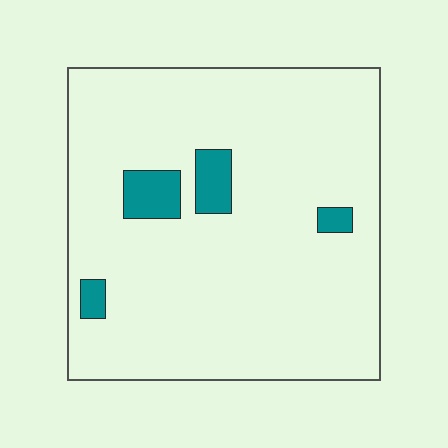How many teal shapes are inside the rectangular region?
4.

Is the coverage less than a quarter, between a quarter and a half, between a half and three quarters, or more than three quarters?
Less than a quarter.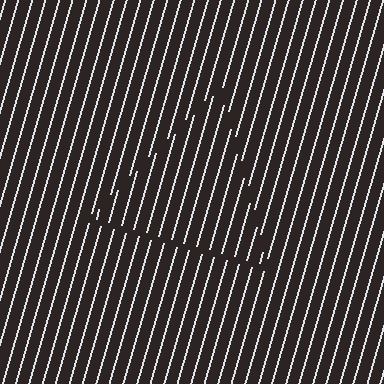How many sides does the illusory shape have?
3 sides — the line-ends trace a triangle.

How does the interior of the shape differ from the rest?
The interior of the shape contains the same grating, shifted by half a period — the contour is defined by the phase discontinuity where line-ends from the inner and outer gratings abut.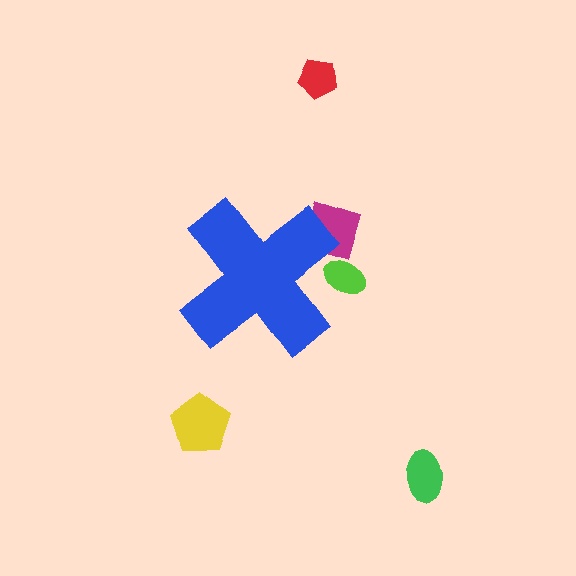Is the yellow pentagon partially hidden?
No, the yellow pentagon is fully visible.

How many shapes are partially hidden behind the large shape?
2 shapes are partially hidden.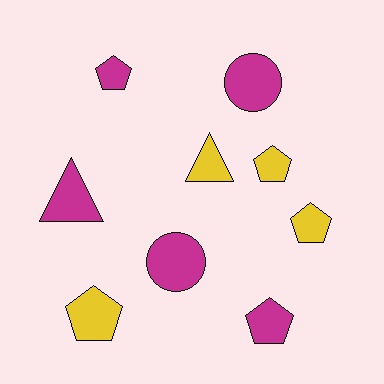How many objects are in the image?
There are 9 objects.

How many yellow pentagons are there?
There are 3 yellow pentagons.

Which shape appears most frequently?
Pentagon, with 5 objects.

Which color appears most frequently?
Magenta, with 5 objects.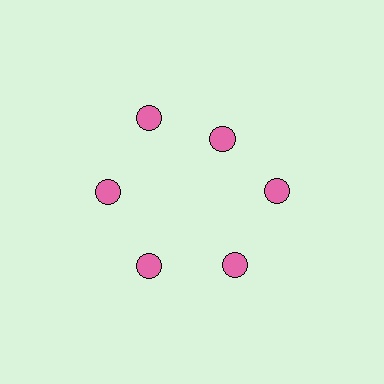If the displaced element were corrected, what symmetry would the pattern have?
It would have 6-fold rotational symmetry — the pattern would map onto itself every 60 degrees.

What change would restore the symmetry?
The symmetry would be restored by moving it outward, back onto the ring so that all 6 circles sit at equal angles and equal distance from the center.